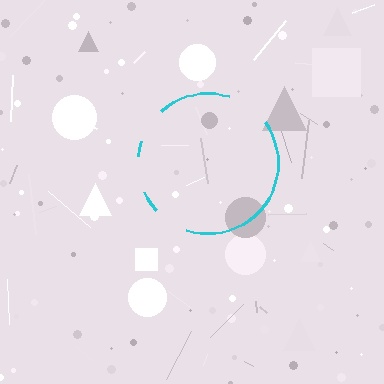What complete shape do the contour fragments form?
The contour fragments form a circle.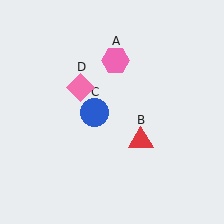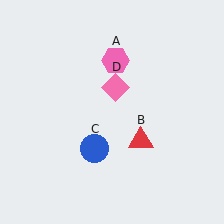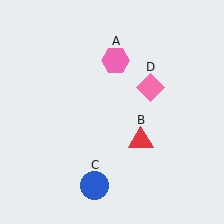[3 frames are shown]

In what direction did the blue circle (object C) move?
The blue circle (object C) moved down.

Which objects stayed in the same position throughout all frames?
Pink hexagon (object A) and red triangle (object B) remained stationary.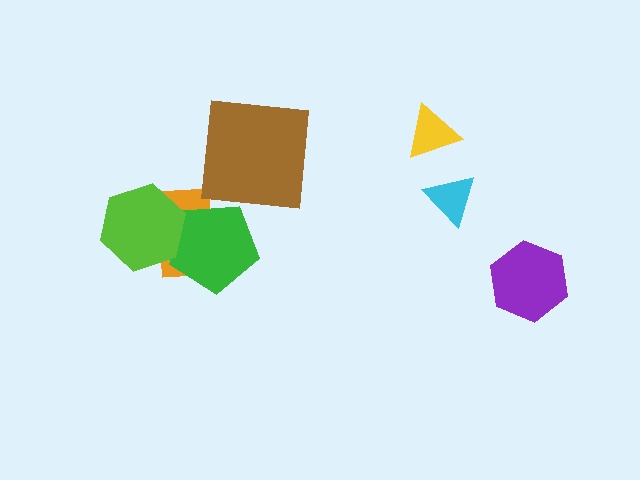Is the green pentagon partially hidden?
Yes, it is partially covered by another shape.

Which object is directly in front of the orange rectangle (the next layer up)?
The green pentagon is directly in front of the orange rectangle.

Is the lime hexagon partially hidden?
No, no other shape covers it.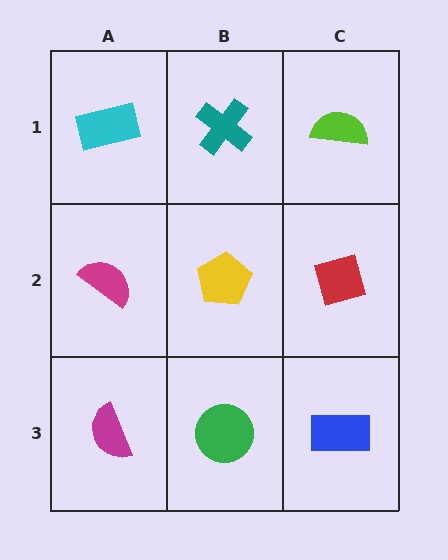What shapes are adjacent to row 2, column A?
A cyan rectangle (row 1, column A), a magenta semicircle (row 3, column A), a yellow pentagon (row 2, column B).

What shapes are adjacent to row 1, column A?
A magenta semicircle (row 2, column A), a teal cross (row 1, column B).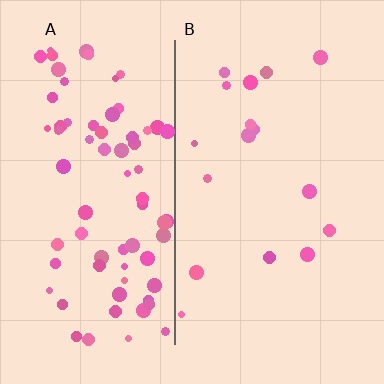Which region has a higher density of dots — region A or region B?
A (the left).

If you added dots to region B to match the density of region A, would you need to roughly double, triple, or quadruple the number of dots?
Approximately quadruple.